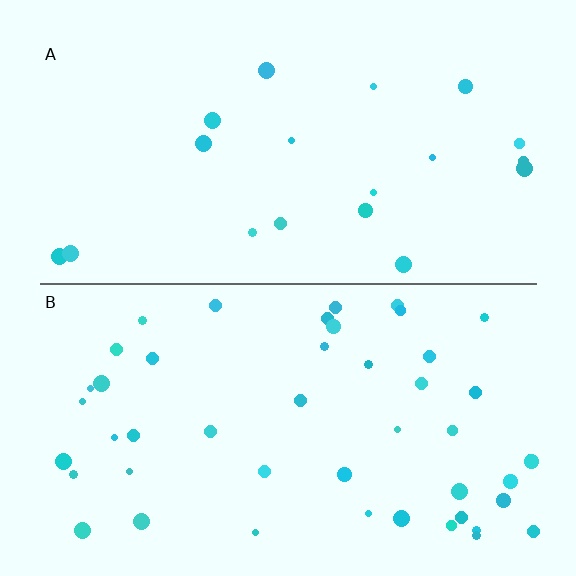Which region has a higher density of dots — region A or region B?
B (the bottom).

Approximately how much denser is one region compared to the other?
Approximately 2.5× — region B over region A.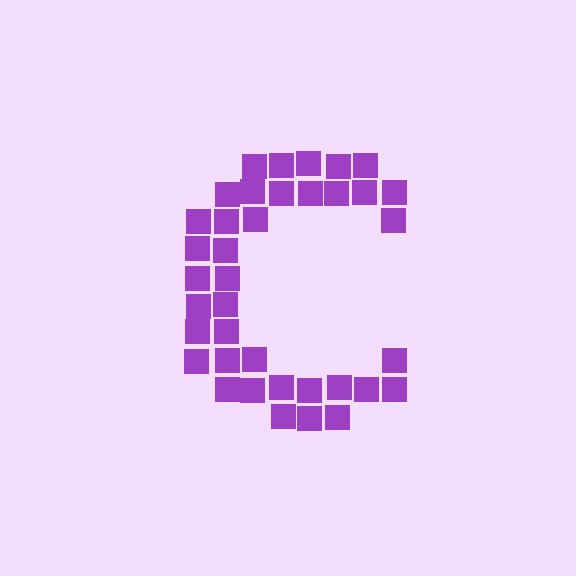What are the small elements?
The small elements are squares.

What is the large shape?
The large shape is the letter C.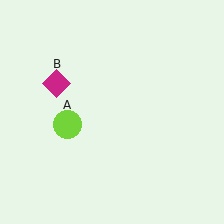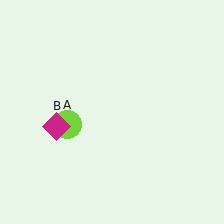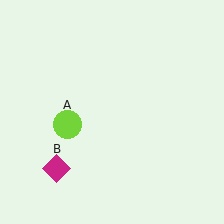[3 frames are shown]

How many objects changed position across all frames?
1 object changed position: magenta diamond (object B).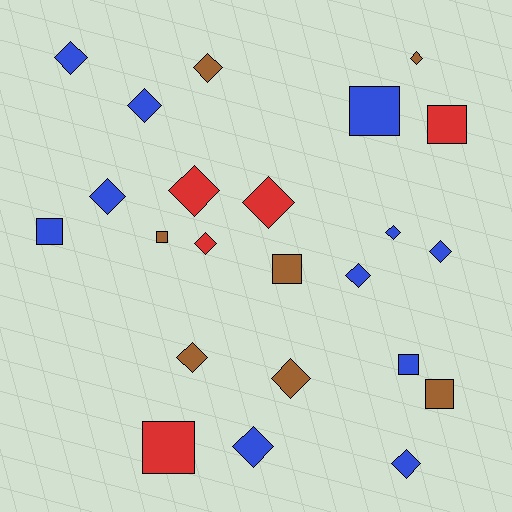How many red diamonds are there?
There are 3 red diamonds.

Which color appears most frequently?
Blue, with 11 objects.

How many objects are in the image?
There are 23 objects.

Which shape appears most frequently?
Diamond, with 15 objects.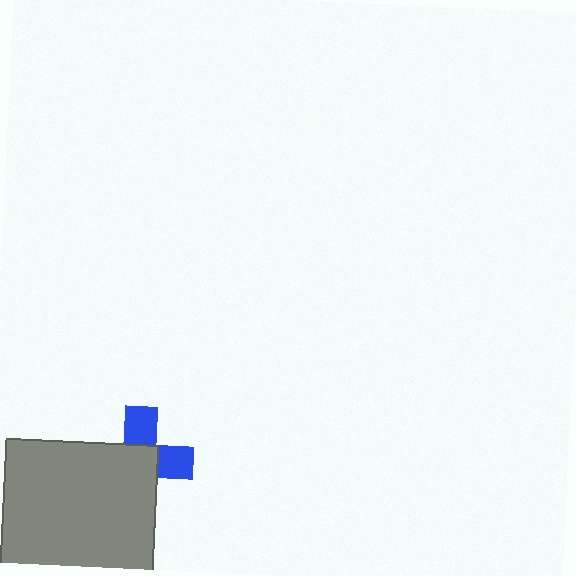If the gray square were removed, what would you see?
You would see the complete blue cross.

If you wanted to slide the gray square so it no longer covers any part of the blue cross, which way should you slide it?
Slide it toward the lower-left — that is the most direct way to separate the two shapes.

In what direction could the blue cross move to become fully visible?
The blue cross could move toward the upper-right. That would shift it out from behind the gray square entirely.